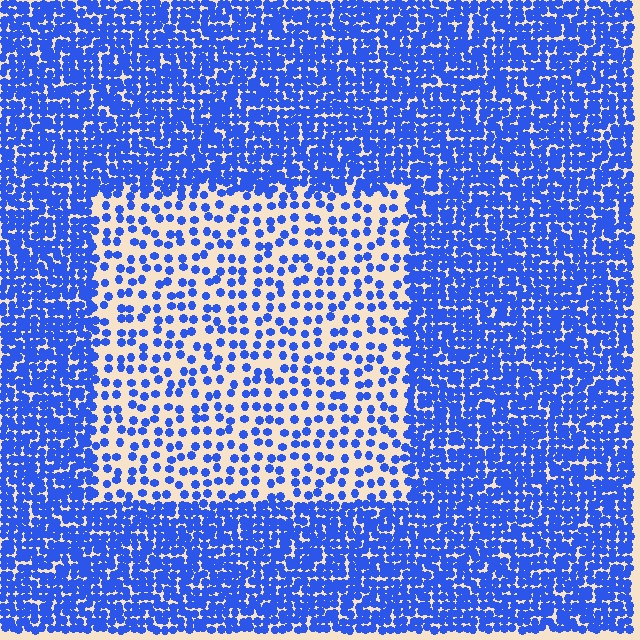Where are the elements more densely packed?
The elements are more densely packed outside the rectangle boundary.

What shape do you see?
I see a rectangle.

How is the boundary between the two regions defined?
The boundary is defined by a change in element density (approximately 2.6x ratio). All elements are the same color, size, and shape.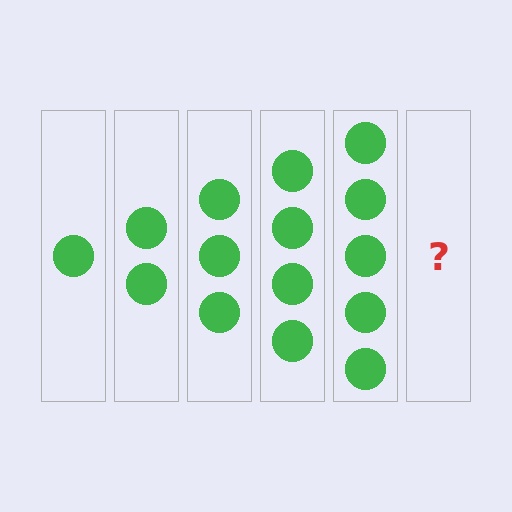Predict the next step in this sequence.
The next step is 6 circles.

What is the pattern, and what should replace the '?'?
The pattern is that each step adds one more circle. The '?' should be 6 circles.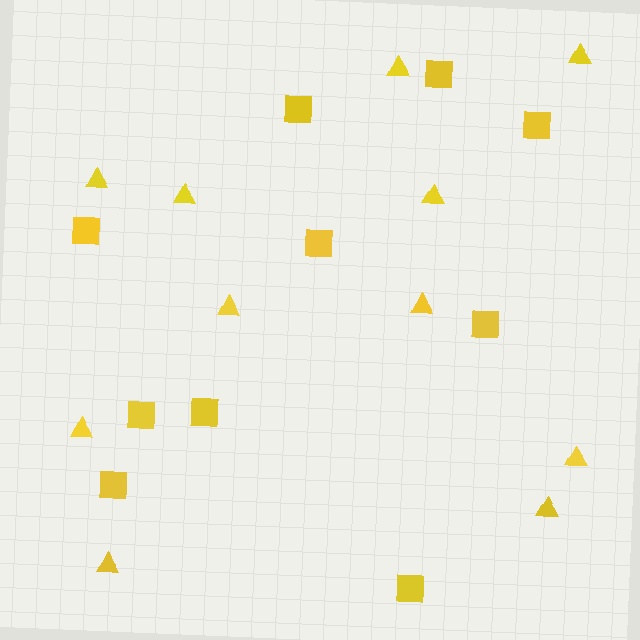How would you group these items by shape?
There are 2 groups: one group of triangles (11) and one group of squares (10).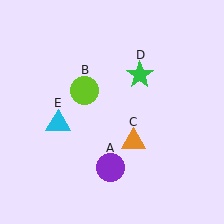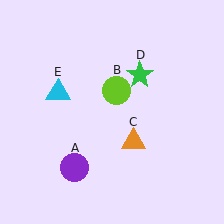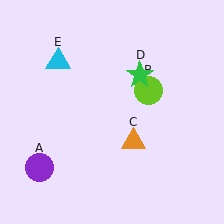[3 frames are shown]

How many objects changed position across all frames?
3 objects changed position: purple circle (object A), lime circle (object B), cyan triangle (object E).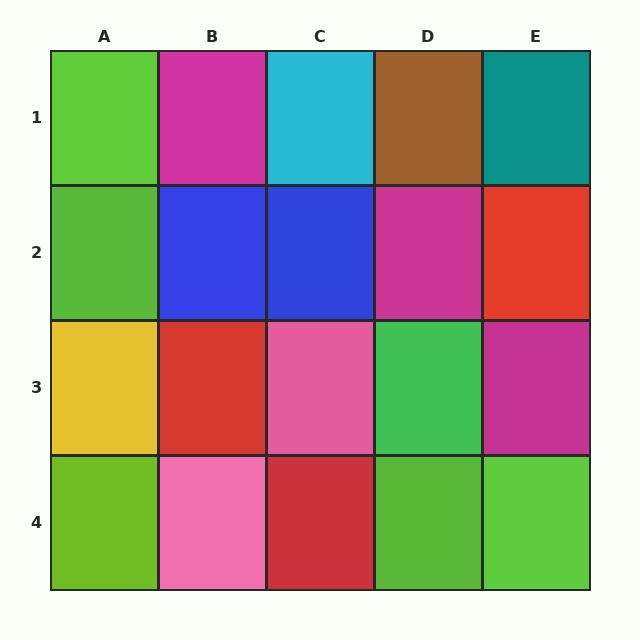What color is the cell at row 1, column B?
Magenta.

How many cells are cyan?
1 cell is cyan.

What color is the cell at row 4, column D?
Lime.